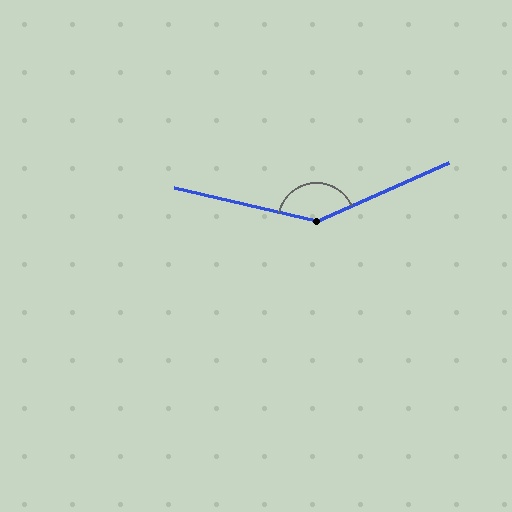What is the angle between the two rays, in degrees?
Approximately 143 degrees.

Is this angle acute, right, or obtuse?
It is obtuse.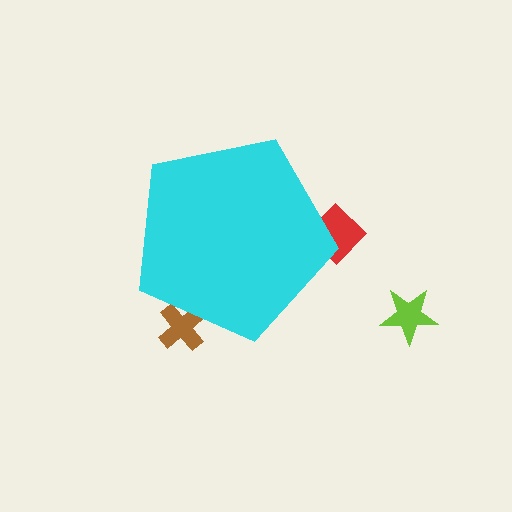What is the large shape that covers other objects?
A cyan pentagon.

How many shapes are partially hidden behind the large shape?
2 shapes are partially hidden.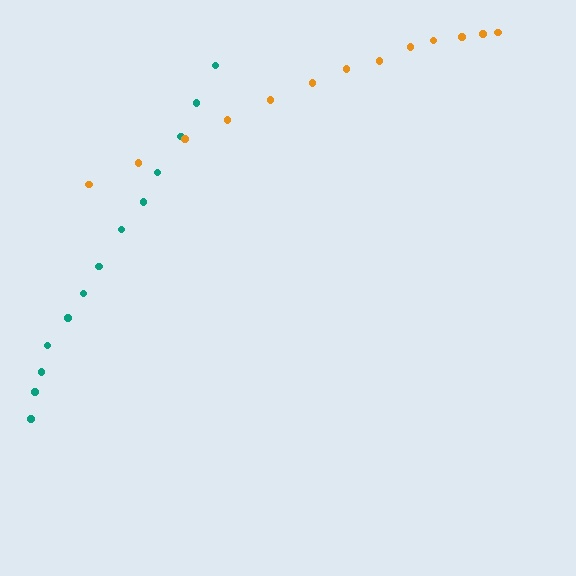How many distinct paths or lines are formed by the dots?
There are 2 distinct paths.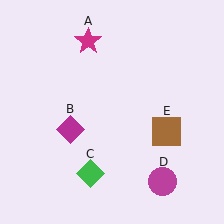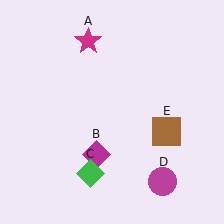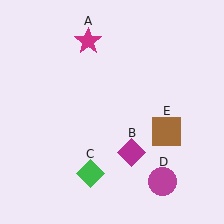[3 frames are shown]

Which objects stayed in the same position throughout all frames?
Magenta star (object A) and green diamond (object C) and magenta circle (object D) and brown square (object E) remained stationary.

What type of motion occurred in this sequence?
The magenta diamond (object B) rotated counterclockwise around the center of the scene.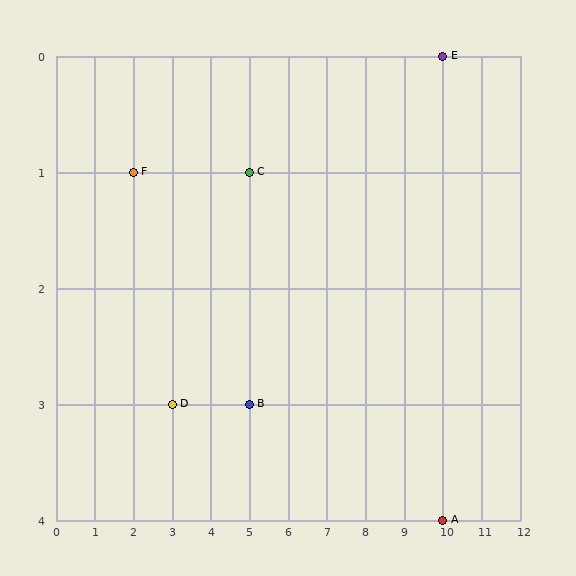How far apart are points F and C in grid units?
Points F and C are 3 columns apart.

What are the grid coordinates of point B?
Point B is at grid coordinates (5, 3).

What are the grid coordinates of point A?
Point A is at grid coordinates (10, 4).